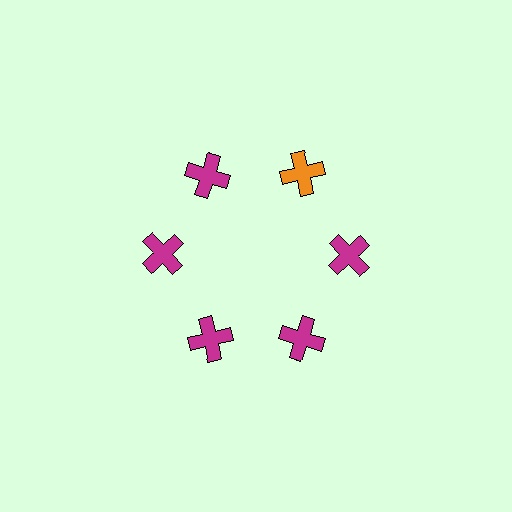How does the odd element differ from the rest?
It has a different color: orange instead of magenta.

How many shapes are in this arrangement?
There are 6 shapes arranged in a ring pattern.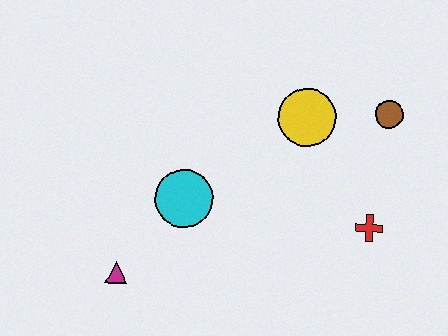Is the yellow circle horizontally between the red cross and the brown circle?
No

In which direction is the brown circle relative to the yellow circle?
The brown circle is to the right of the yellow circle.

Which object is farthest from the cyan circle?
The brown circle is farthest from the cyan circle.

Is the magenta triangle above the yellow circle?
No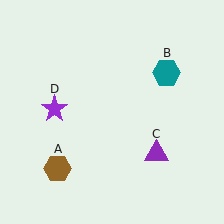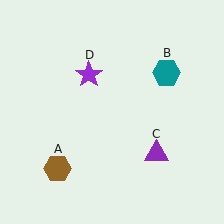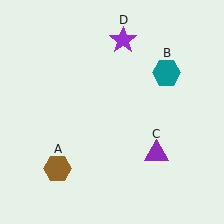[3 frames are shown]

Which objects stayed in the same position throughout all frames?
Brown hexagon (object A) and teal hexagon (object B) and purple triangle (object C) remained stationary.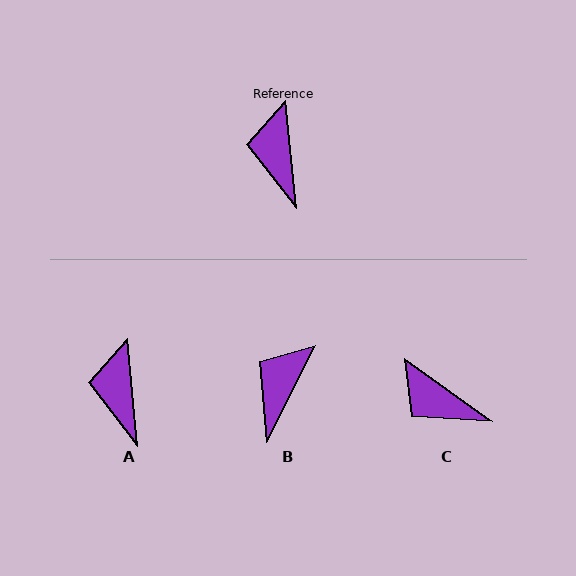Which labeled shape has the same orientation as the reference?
A.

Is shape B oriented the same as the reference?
No, it is off by about 33 degrees.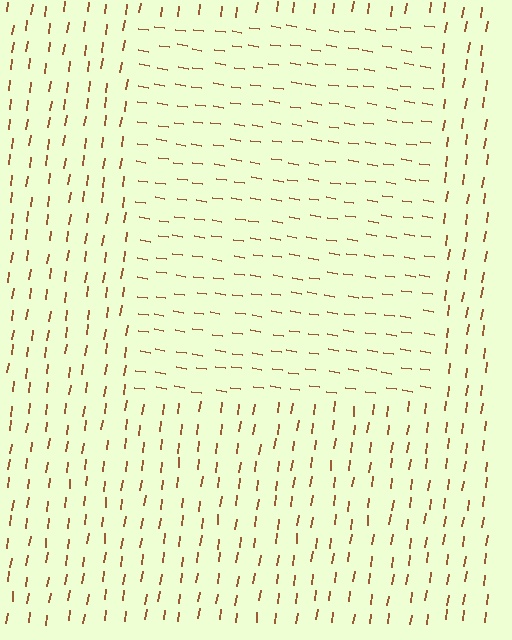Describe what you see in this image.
The image is filled with small brown line segments. A rectangle region in the image has lines oriented differently from the surrounding lines, creating a visible texture boundary.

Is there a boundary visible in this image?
Yes, there is a texture boundary formed by a change in line orientation.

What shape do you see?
I see a rectangle.